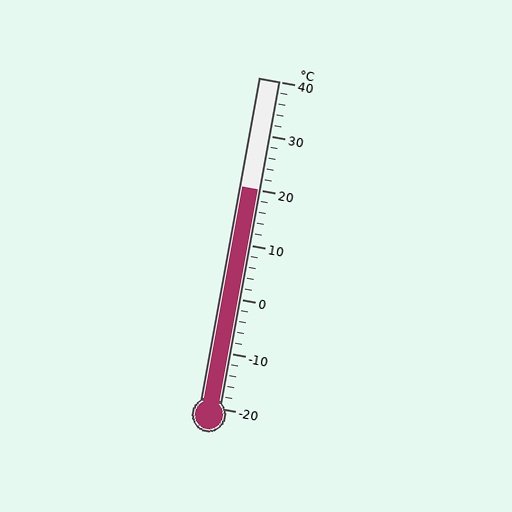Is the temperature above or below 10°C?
The temperature is above 10°C.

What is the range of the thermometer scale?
The thermometer scale ranges from -20°C to 40°C.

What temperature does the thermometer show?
The thermometer shows approximately 20°C.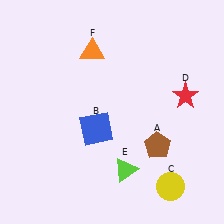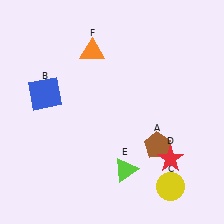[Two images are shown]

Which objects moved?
The objects that moved are: the blue square (B), the red star (D).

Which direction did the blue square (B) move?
The blue square (B) moved left.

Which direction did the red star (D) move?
The red star (D) moved down.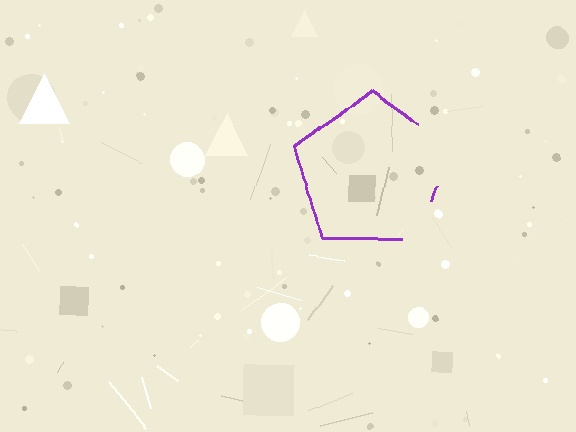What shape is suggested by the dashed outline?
The dashed outline suggests a pentagon.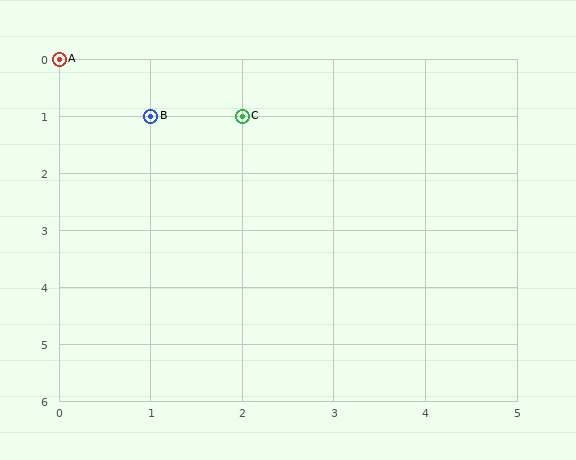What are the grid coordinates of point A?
Point A is at grid coordinates (0, 0).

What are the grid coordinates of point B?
Point B is at grid coordinates (1, 1).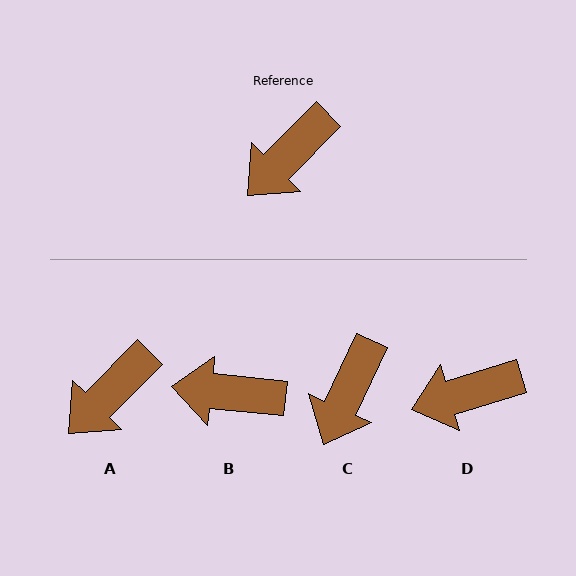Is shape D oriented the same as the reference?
No, it is off by about 28 degrees.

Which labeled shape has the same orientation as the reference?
A.